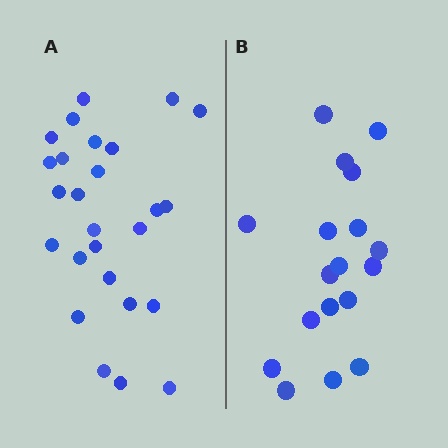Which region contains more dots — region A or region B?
Region A (the left region) has more dots.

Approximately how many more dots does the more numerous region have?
Region A has roughly 8 or so more dots than region B.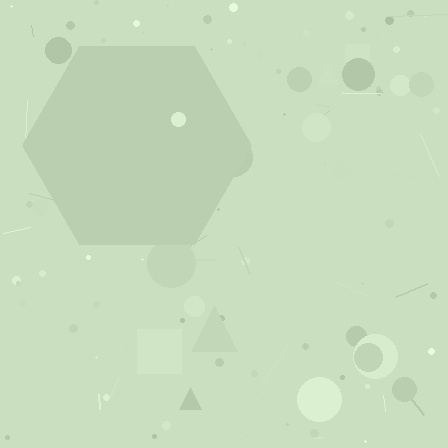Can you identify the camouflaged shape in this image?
The camouflaged shape is a hexagon.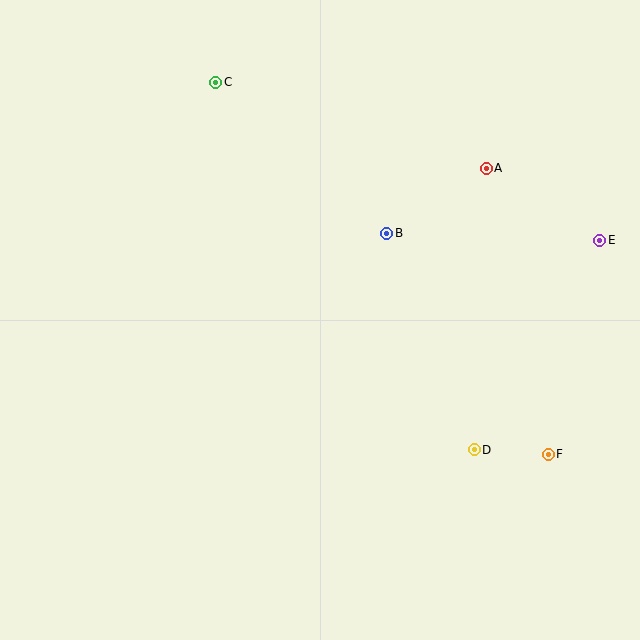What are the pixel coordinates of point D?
Point D is at (474, 450).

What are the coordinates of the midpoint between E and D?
The midpoint between E and D is at (537, 345).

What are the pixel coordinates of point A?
Point A is at (486, 168).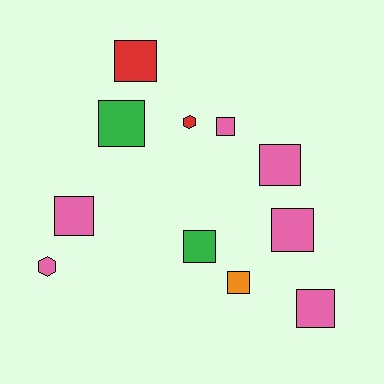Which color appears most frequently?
Pink, with 6 objects.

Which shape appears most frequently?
Square, with 9 objects.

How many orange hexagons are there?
There are no orange hexagons.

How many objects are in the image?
There are 11 objects.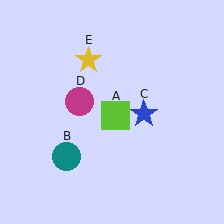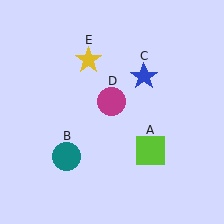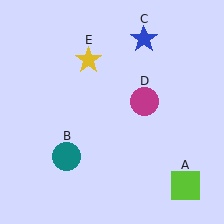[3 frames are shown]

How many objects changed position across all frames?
3 objects changed position: lime square (object A), blue star (object C), magenta circle (object D).